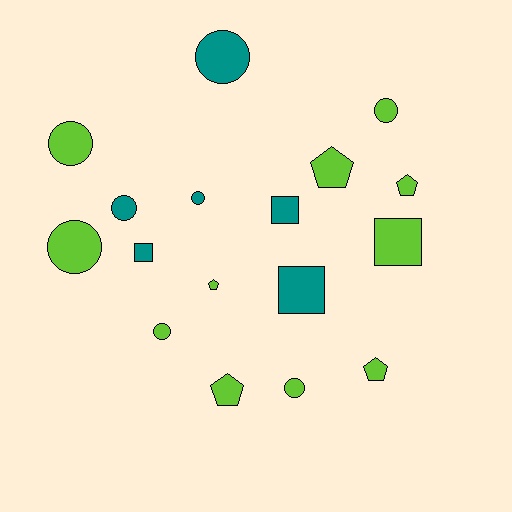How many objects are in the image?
There are 17 objects.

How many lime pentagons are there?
There are 5 lime pentagons.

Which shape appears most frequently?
Circle, with 8 objects.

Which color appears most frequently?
Lime, with 11 objects.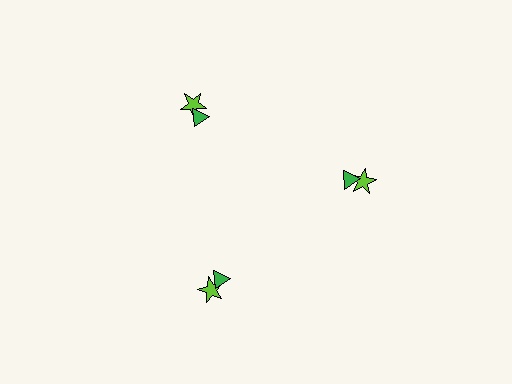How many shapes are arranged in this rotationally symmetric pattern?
There are 6 shapes, arranged in 3 groups of 2.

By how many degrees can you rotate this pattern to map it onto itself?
The pattern maps onto itself every 120 degrees of rotation.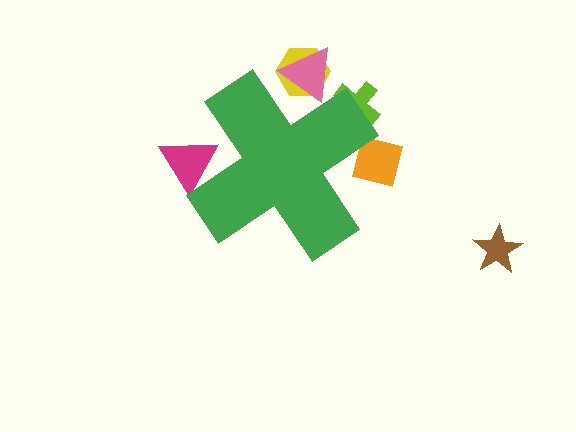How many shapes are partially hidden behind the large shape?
5 shapes are partially hidden.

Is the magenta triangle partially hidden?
Yes, the magenta triangle is partially hidden behind the green cross.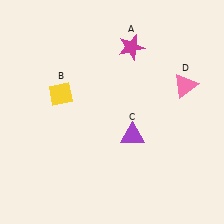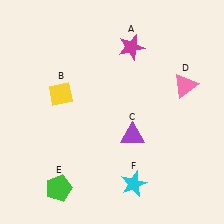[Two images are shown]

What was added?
A green pentagon (E), a cyan star (F) were added in Image 2.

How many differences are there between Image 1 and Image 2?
There are 2 differences between the two images.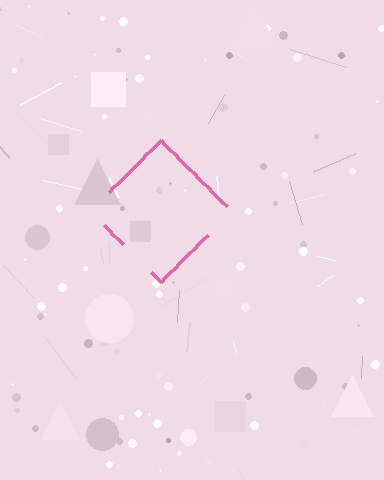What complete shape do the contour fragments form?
The contour fragments form a diamond.